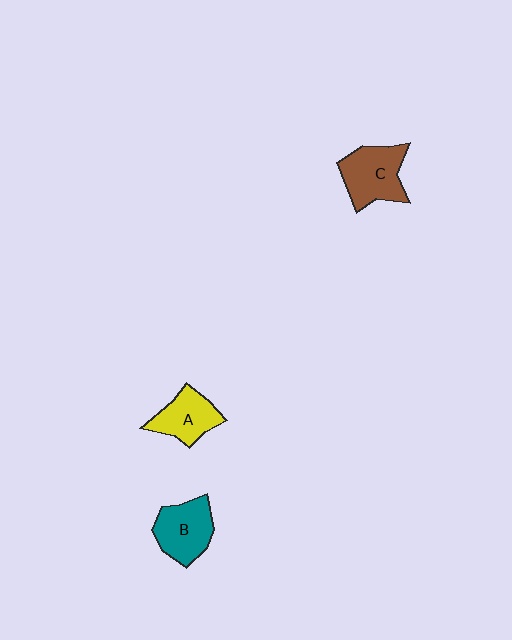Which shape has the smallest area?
Shape A (yellow).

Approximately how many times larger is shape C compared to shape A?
Approximately 1.3 times.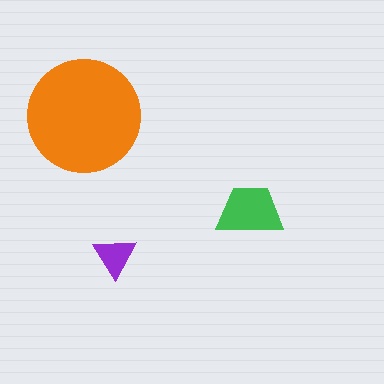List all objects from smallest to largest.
The purple triangle, the green trapezoid, the orange circle.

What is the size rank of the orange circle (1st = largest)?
1st.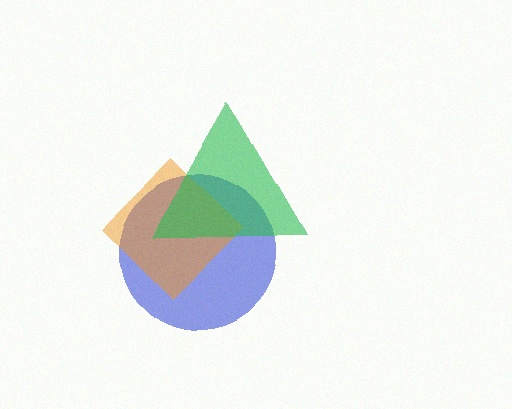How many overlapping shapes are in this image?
There are 3 overlapping shapes in the image.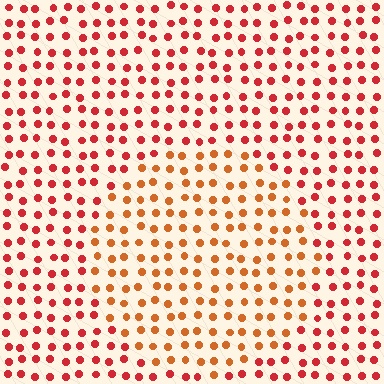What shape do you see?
I see a circle.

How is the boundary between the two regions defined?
The boundary is defined purely by a slight shift in hue (about 28 degrees). Spacing, size, and orientation are identical on both sides.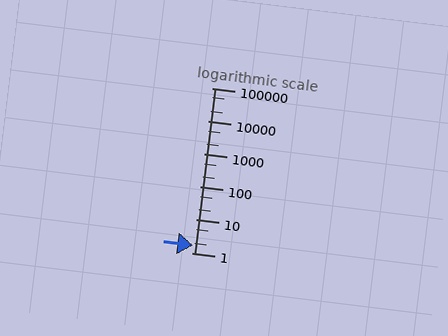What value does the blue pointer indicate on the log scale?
The pointer indicates approximately 1.7.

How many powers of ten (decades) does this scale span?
The scale spans 5 decades, from 1 to 100000.